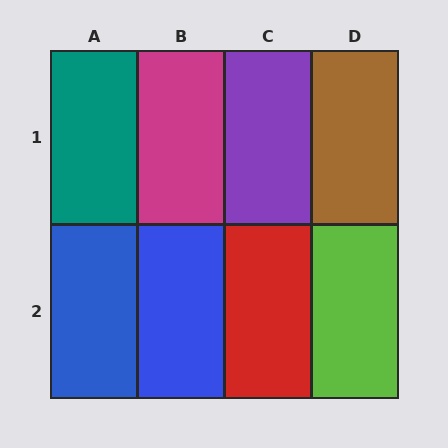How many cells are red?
1 cell is red.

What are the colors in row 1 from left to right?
Teal, magenta, purple, brown.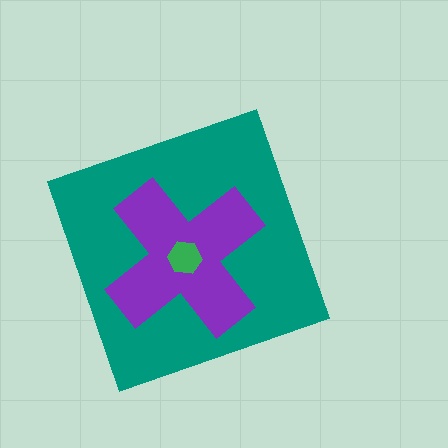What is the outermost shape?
The teal diamond.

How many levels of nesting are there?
3.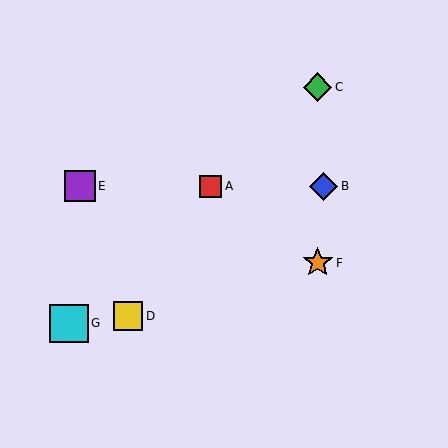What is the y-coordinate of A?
Object A is at y≈186.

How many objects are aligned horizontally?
3 objects (A, B, E) are aligned horizontally.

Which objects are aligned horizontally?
Objects A, B, E are aligned horizontally.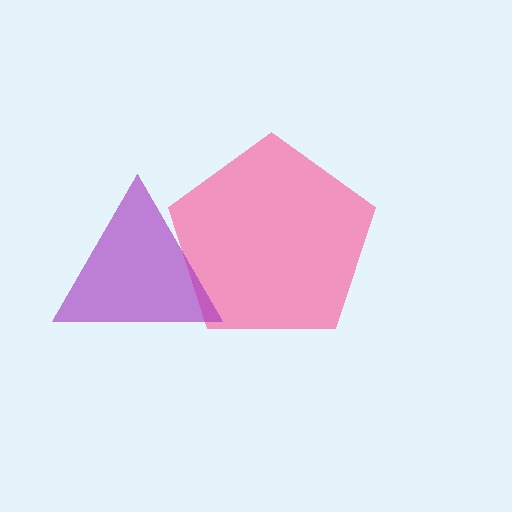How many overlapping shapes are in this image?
There are 2 overlapping shapes in the image.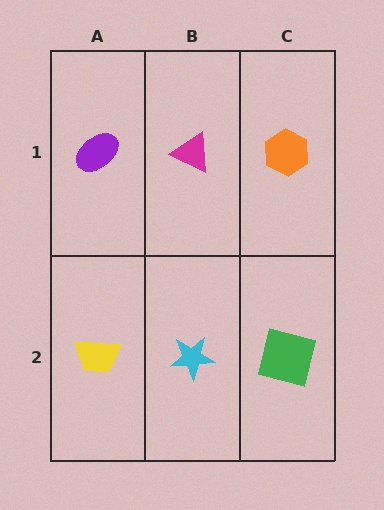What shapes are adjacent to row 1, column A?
A yellow trapezoid (row 2, column A), a magenta triangle (row 1, column B).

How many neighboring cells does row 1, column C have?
2.